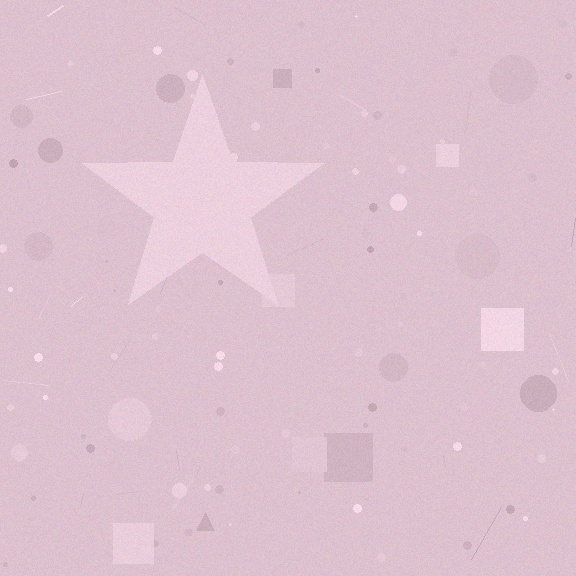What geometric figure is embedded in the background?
A star is embedded in the background.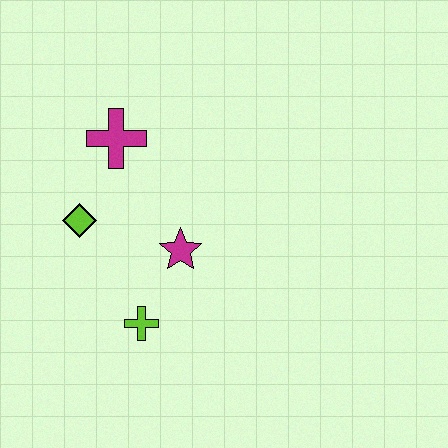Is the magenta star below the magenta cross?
Yes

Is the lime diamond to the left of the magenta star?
Yes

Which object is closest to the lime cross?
The magenta star is closest to the lime cross.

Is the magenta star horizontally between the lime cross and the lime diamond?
No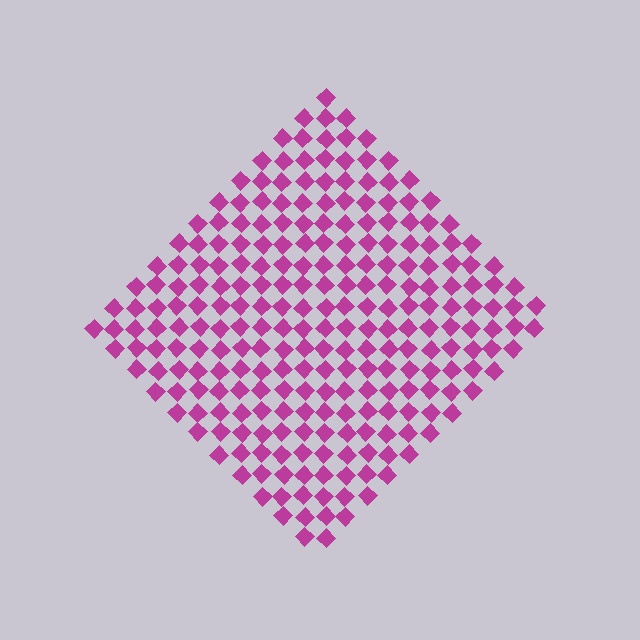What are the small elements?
The small elements are diamonds.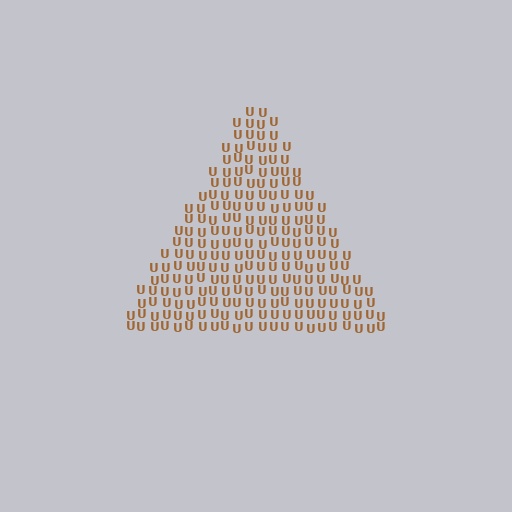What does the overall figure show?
The overall figure shows a triangle.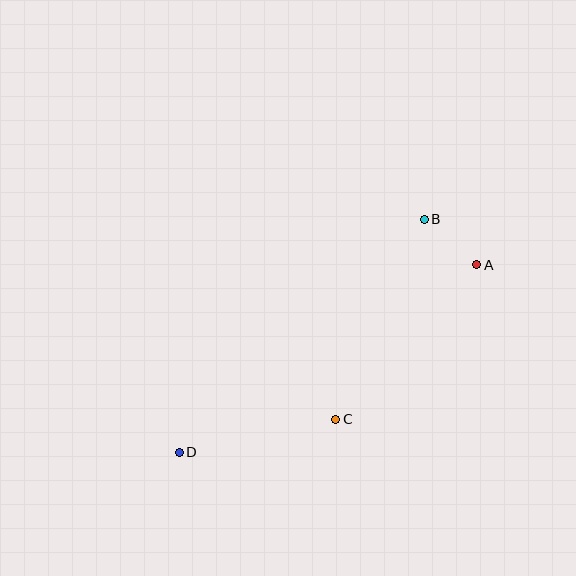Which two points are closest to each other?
Points A and B are closest to each other.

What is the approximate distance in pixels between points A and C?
The distance between A and C is approximately 209 pixels.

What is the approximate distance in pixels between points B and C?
The distance between B and C is approximately 219 pixels.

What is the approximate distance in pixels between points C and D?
The distance between C and D is approximately 160 pixels.